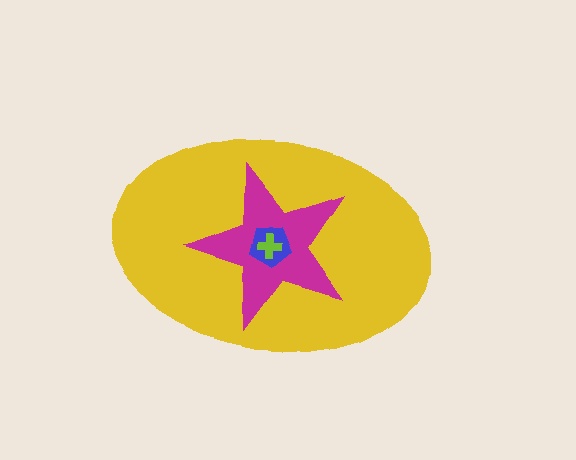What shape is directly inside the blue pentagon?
The lime cross.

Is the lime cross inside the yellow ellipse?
Yes.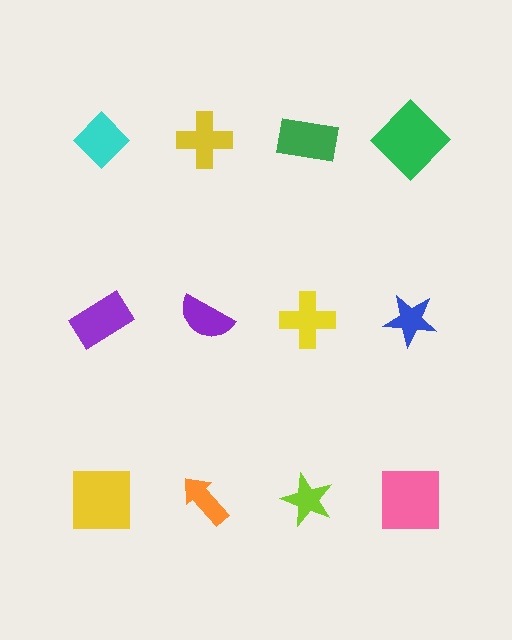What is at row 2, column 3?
A yellow cross.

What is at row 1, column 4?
A green diamond.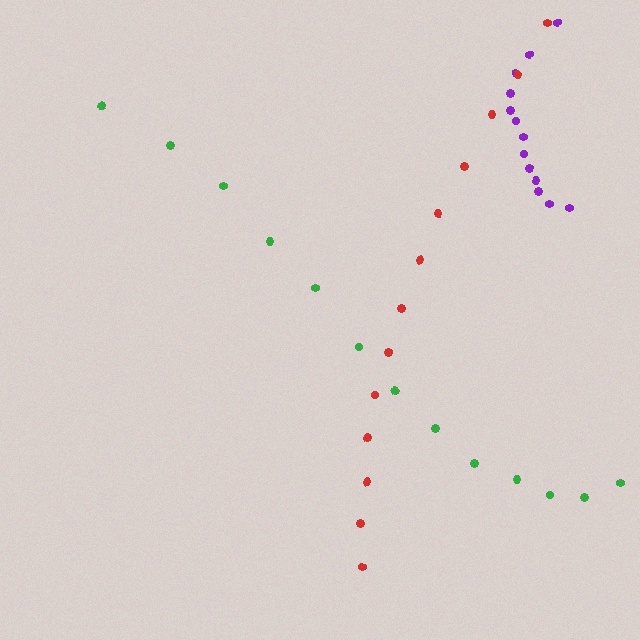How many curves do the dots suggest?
There are 3 distinct paths.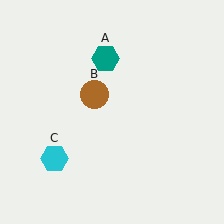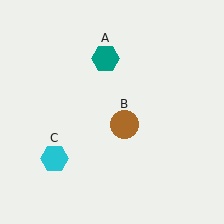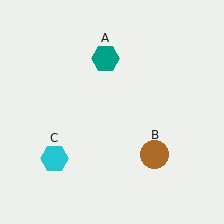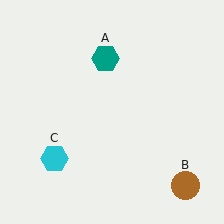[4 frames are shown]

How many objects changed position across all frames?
1 object changed position: brown circle (object B).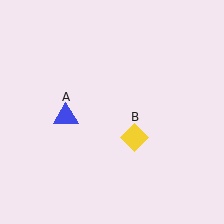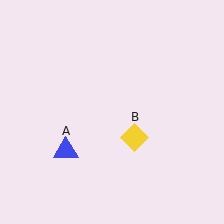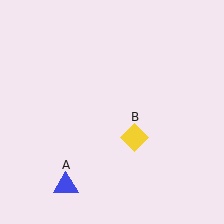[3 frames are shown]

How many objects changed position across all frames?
1 object changed position: blue triangle (object A).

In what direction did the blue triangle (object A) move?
The blue triangle (object A) moved down.